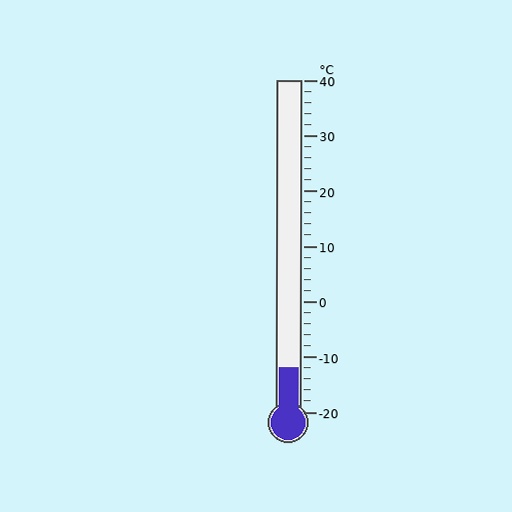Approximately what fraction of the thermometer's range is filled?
The thermometer is filled to approximately 15% of its range.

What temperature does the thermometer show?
The thermometer shows approximately -12°C.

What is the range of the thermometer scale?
The thermometer scale ranges from -20°C to 40°C.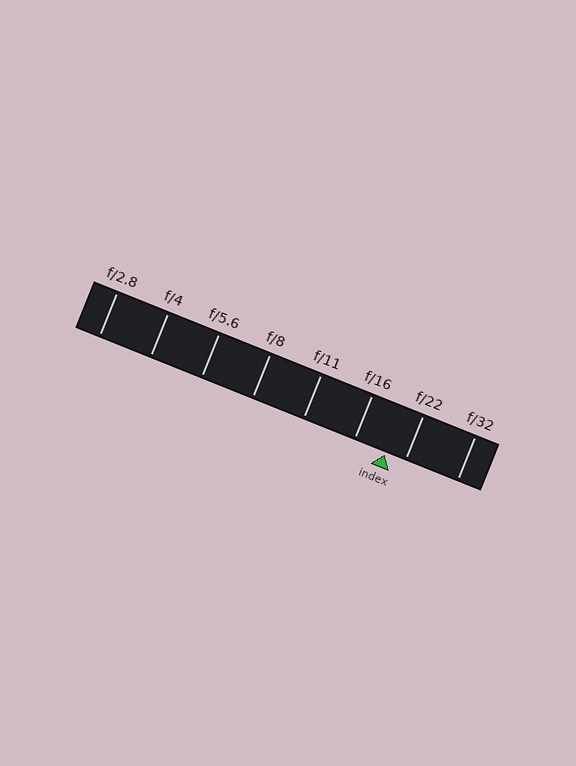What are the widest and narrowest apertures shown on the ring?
The widest aperture shown is f/2.8 and the narrowest is f/32.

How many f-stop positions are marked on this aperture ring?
There are 8 f-stop positions marked.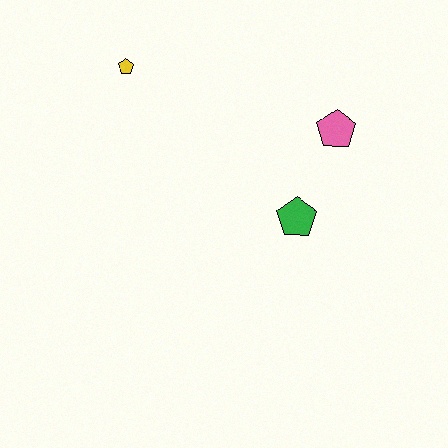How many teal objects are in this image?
There are no teal objects.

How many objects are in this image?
There are 3 objects.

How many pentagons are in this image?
There are 3 pentagons.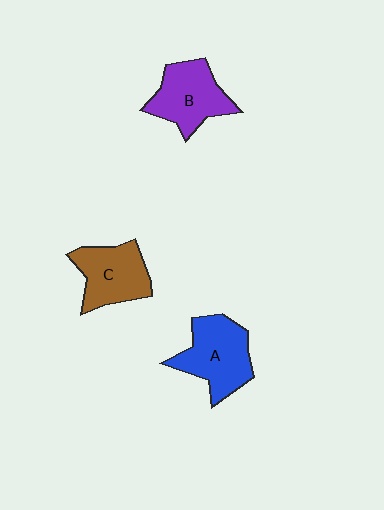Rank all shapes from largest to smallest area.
From largest to smallest: A (blue), B (purple), C (brown).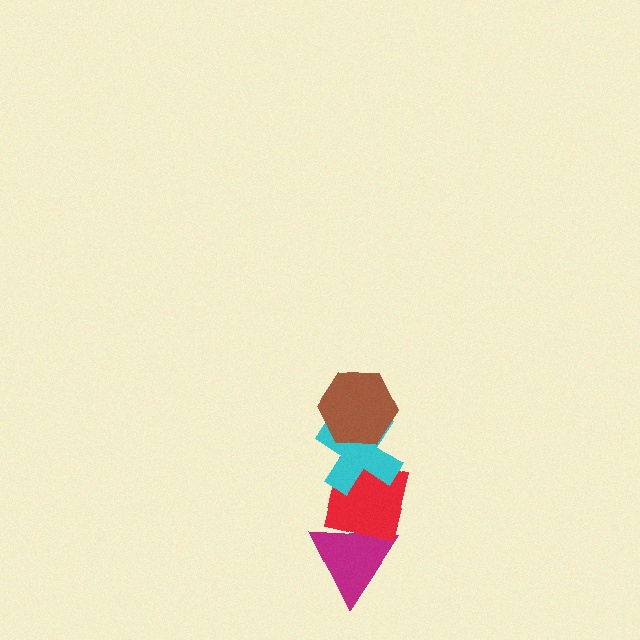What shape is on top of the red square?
The cyan cross is on top of the red square.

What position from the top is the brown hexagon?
The brown hexagon is 1st from the top.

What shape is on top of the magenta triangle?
The red square is on top of the magenta triangle.